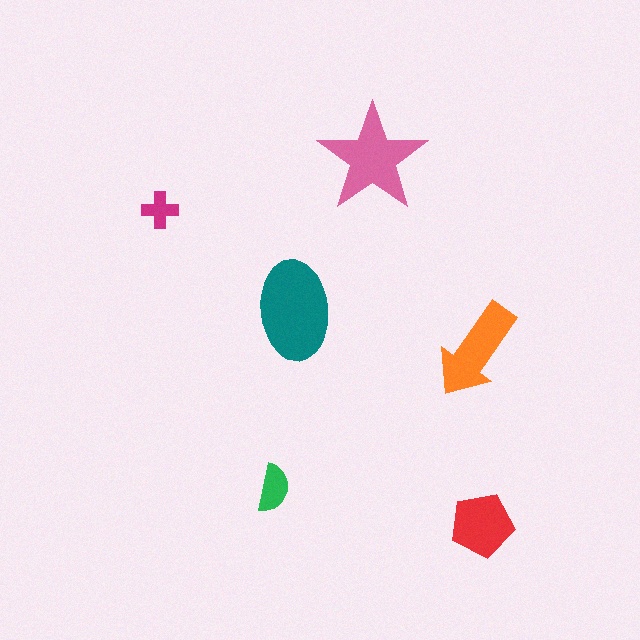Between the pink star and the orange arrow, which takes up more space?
The pink star.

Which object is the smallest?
The magenta cross.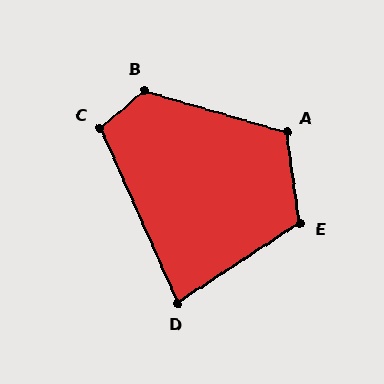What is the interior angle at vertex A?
Approximately 114 degrees (obtuse).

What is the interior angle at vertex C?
Approximately 106 degrees (obtuse).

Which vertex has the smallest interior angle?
D, at approximately 81 degrees.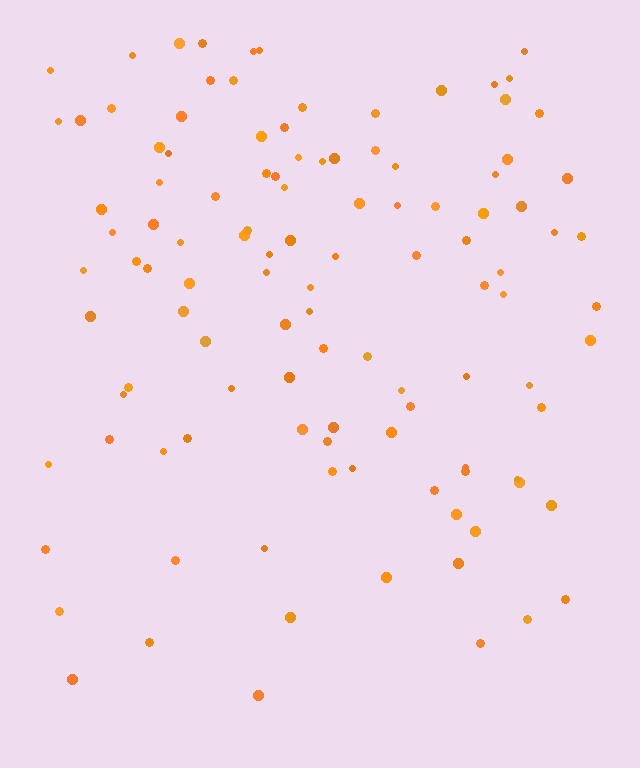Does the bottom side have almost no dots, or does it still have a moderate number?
Still a moderate number, just noticeably fewer than the top.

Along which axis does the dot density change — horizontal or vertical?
Vertical.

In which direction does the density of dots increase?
From bottom to top, with the top side densest.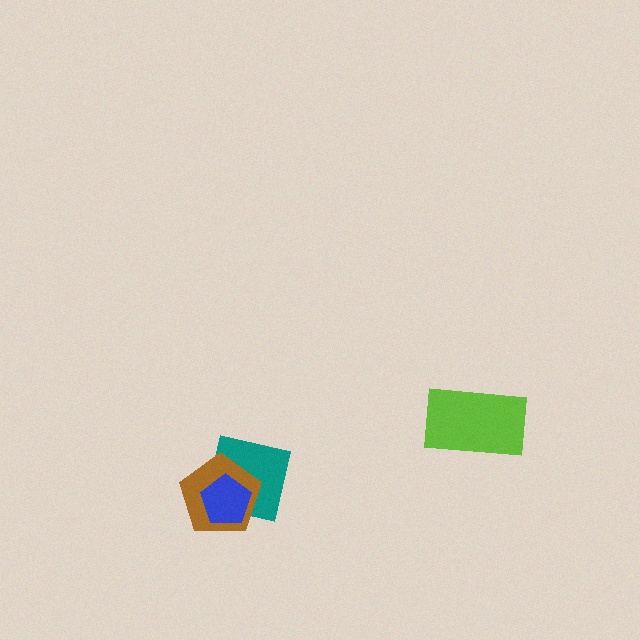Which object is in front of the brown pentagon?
The blue pentagon is in front of the brown pentagon.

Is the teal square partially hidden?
Yes, it is partially covered by another shape.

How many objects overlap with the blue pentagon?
2 objects overlap with the blue pentagon.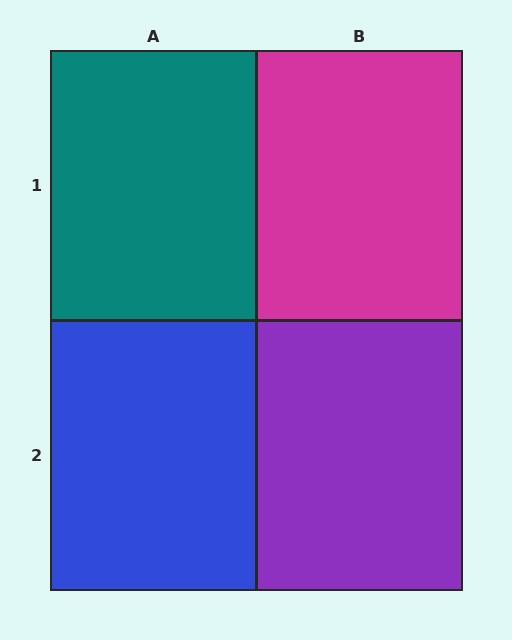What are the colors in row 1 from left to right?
Teal, magenta.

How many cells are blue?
1 cell is blue.